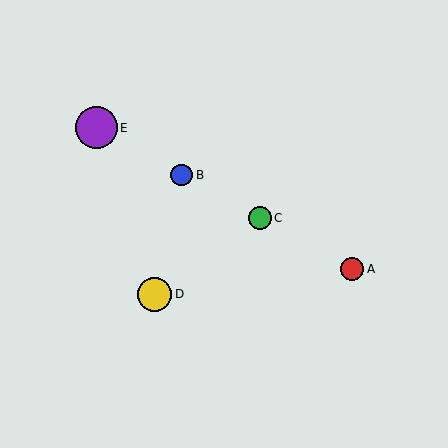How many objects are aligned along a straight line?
4 objects (A, B, C, E) are aligned along a straight line.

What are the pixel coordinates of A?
Object A is at (352, 269).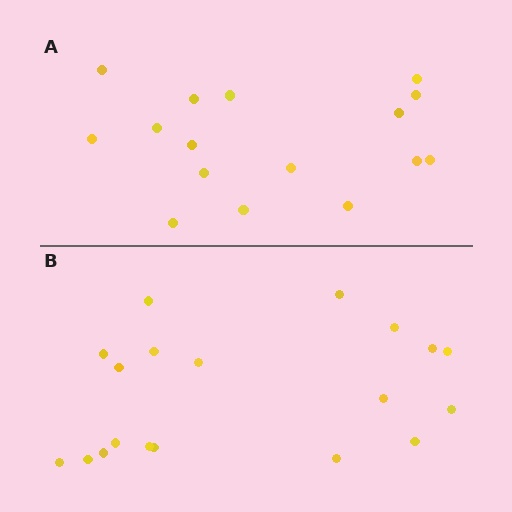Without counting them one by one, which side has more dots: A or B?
Region B (the bottom region) has more dots.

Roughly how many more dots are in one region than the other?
Region B has just a few more — roughly 2 or 3 more dots than region A.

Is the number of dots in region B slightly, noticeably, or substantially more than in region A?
Region B has only slightly more — the two regions are fairly close. The ratio is roughly 1.2 to 1.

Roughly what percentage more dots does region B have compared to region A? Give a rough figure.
About 20% more.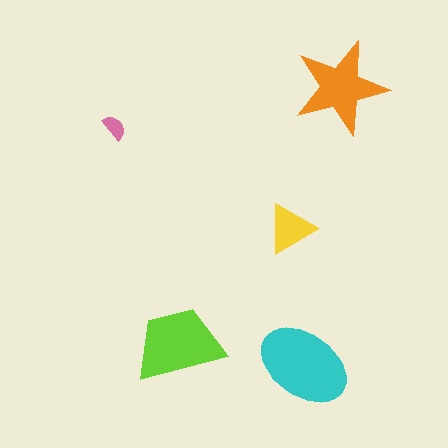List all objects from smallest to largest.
The pink semicircle, the yellow triangle, the orange star, the lime trapezoid, the cyan ellipse.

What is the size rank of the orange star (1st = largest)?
3rd.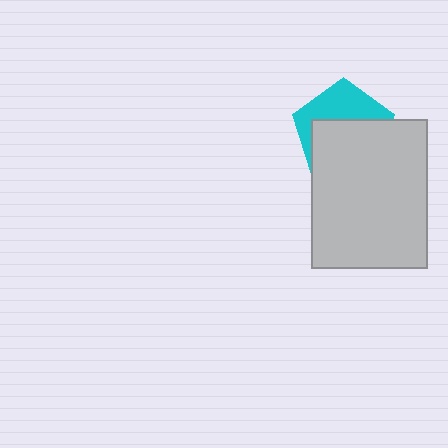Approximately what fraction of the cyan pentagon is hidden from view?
Roughly 58% of the cyan pentagon is hidden behind the light gray rectangle.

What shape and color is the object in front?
The object in front is a light gray rectangle.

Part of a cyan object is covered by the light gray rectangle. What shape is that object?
It is a pentagon.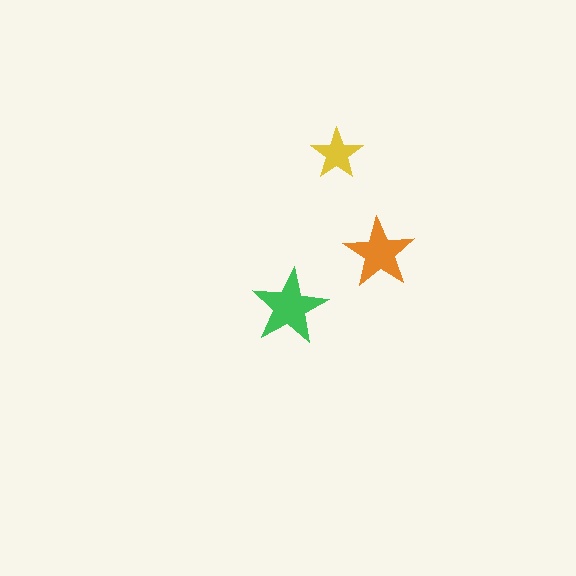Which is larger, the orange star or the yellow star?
The orange one.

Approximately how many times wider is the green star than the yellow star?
About 1.5 times wider.